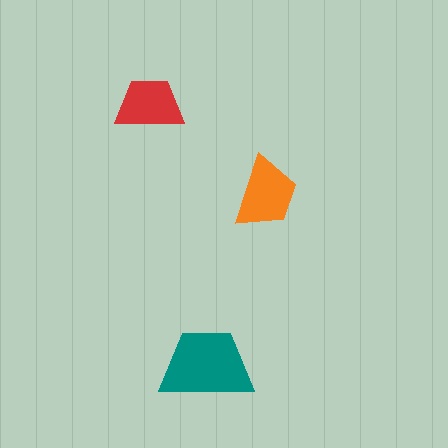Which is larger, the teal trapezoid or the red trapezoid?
The teal one.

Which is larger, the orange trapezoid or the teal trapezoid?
The teal one.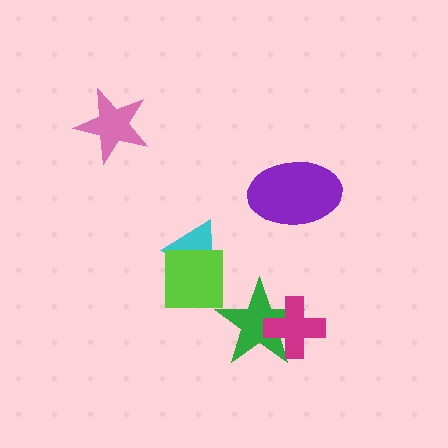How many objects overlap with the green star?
1 object overlaps with the green star.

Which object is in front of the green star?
The magenta cross is in front of the green star.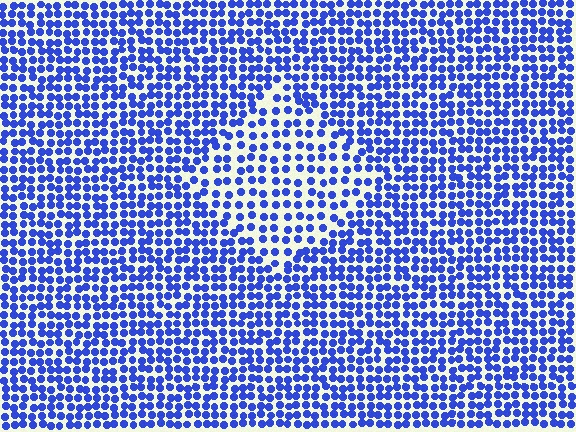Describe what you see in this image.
The image contains small blue elements arranged at two different densities. A diamond-shaped region is visible where the elements are less densely packed than the surrounding area.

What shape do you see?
I see a diamond.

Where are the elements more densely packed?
The elements are more densely packed outside the diamond boundary.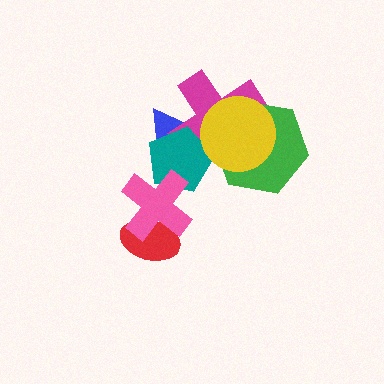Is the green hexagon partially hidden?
Yes, it is partially covered by another shape.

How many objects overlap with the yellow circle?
4 objects overlap with the yellow circle.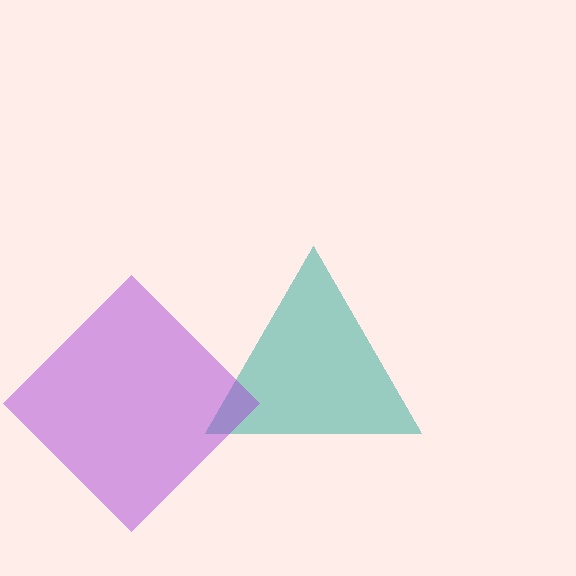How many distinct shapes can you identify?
There are 2 distinct shapes: a teal triangle, a purple diamond.